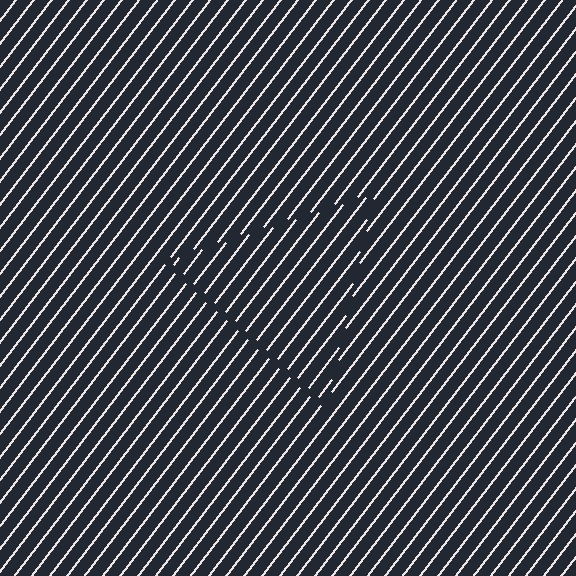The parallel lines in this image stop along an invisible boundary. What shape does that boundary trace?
An illusory triangle. The interior of the shape contains the same grating, shifted by half a period — the contour is defined by the phase discontinuity where line-ends from the inner and outer gratings abut.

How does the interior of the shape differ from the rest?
The interior of the shape contains the same grating, shifted by half a period — the contour is defined by the phase discontinuity where line-ends from the inner and outer gratings abut.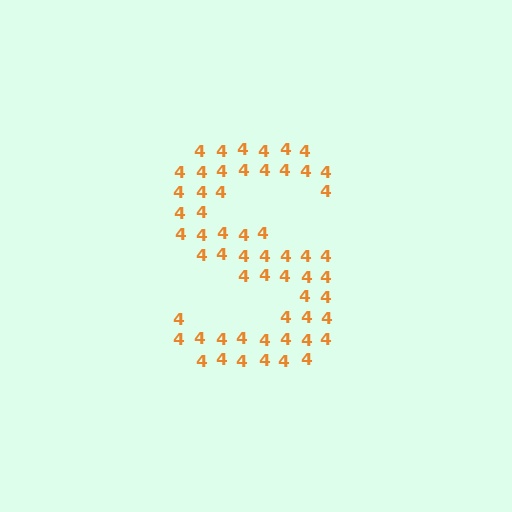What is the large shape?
The large shape is the letter S.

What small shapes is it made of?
It is made of small digit 4's.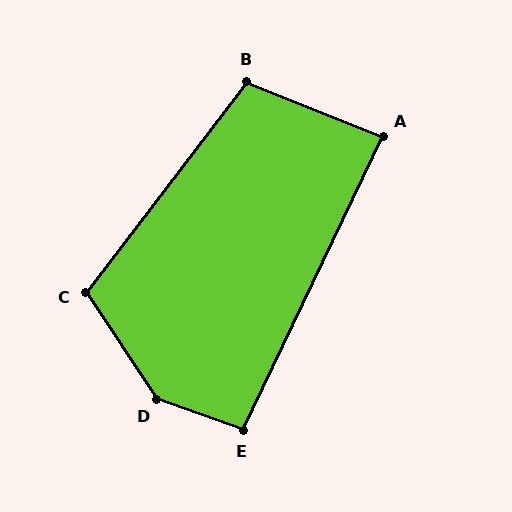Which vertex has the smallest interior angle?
A, at approximately 86 degrees.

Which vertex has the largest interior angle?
D, at approximately 143 degrees.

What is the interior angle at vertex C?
Approximately 109 degrees (obtuse).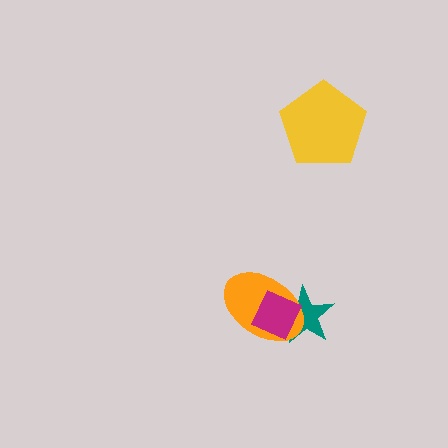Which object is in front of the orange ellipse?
The magenta diamond is in front of the orange ellipse.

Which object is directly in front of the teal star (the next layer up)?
The orange ellipse is directly in front of the teal star.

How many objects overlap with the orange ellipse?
2 objects overlap with the orange ellipse.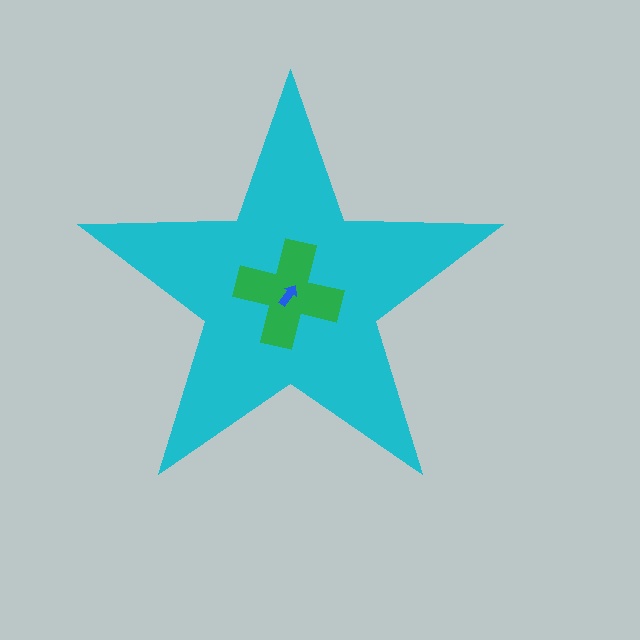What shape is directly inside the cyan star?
The green cross.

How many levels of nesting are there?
3.